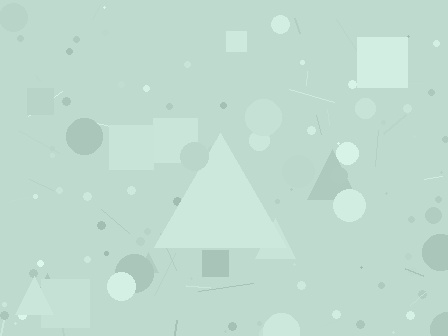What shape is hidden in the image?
A triangle is hidden in the image.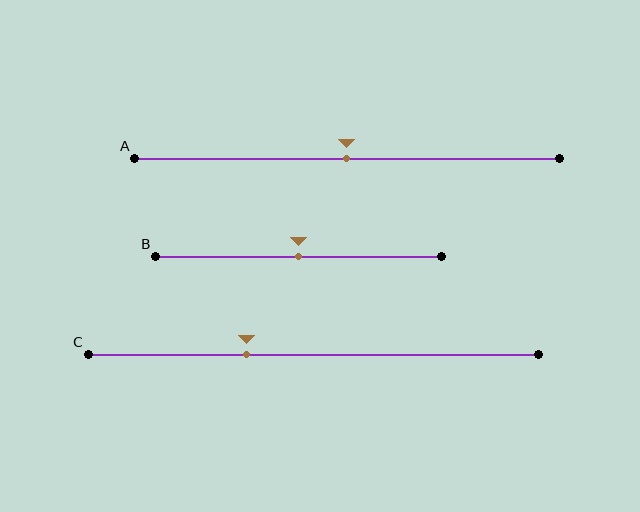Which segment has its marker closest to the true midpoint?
Segment A has its marker closest to the true midpoint.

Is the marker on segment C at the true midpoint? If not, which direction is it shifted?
No, the marker on segment C is shifted to the left by about 15% of the segment length.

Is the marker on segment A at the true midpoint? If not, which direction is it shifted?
Yes, the marker on segment A is at the true midpoint.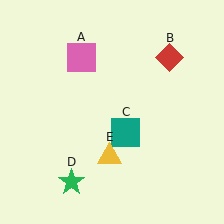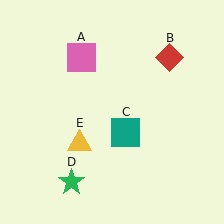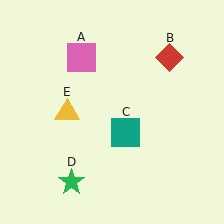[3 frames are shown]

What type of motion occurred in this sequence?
The yellow triangle (object E) rotated clockwise around the center of the scene.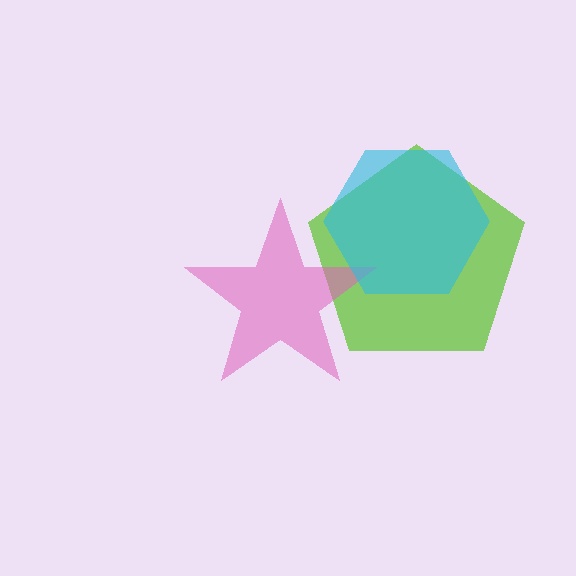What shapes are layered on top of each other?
The layered shapes are: a lime pentagon, a pink star, a cyan hexagon.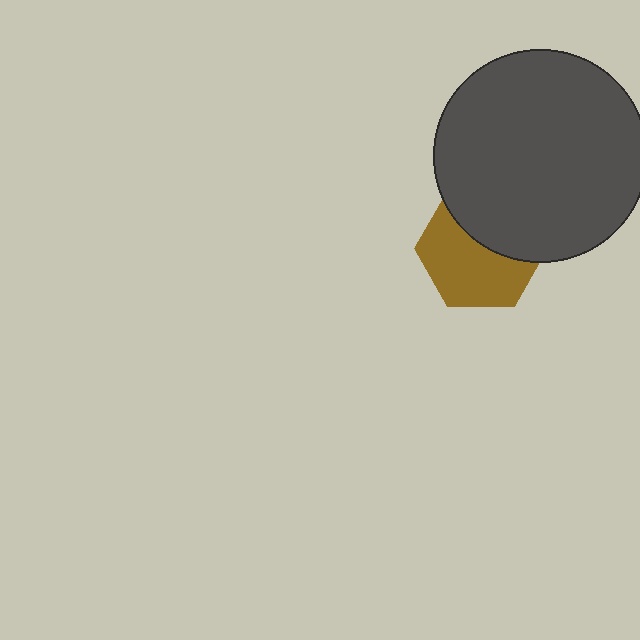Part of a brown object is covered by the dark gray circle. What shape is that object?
It is a hexagon.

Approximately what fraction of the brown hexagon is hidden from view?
Roughly 41% of the brown hexagon is hidden behind the dark gray circle.